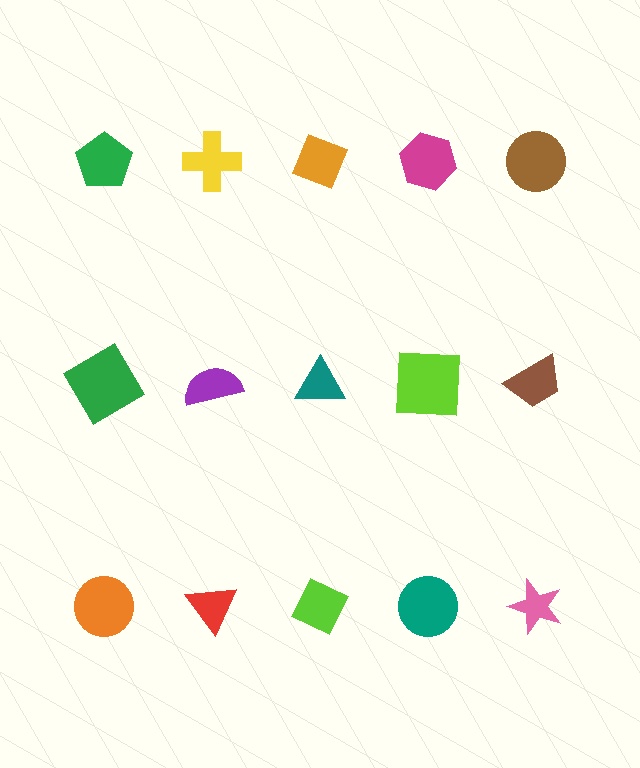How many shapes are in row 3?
5 shapes.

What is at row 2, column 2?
A purple semicircle.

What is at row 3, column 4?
A teal circle.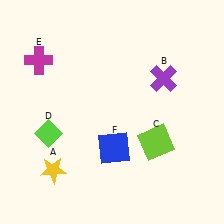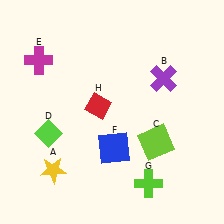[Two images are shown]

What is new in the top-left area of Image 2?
A red diamond (H) was added in the top-left area of Image 2.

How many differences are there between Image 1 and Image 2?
There are 2 differences between the two images.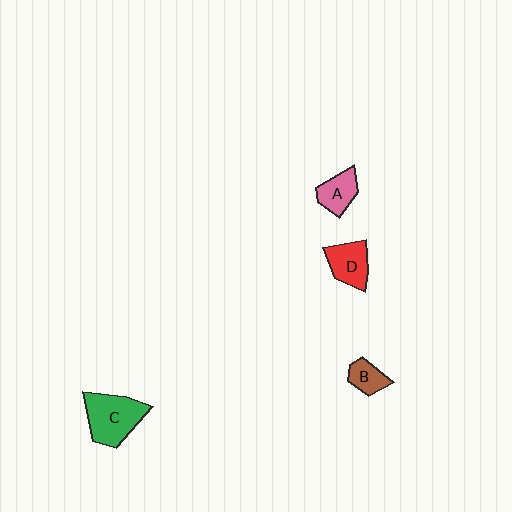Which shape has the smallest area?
Shape B (brown).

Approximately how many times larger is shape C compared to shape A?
Approximately 1.9 times.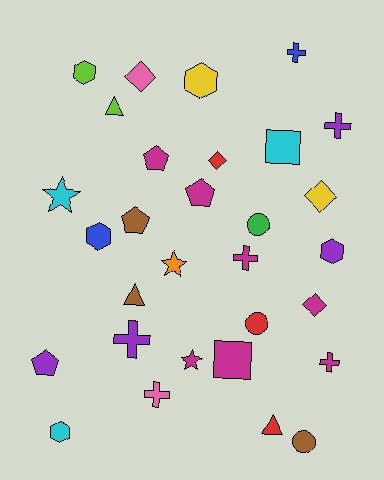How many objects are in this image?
There are 30 objects.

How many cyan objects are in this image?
There are 3 cyan objects.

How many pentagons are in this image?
There are 4 pentagons.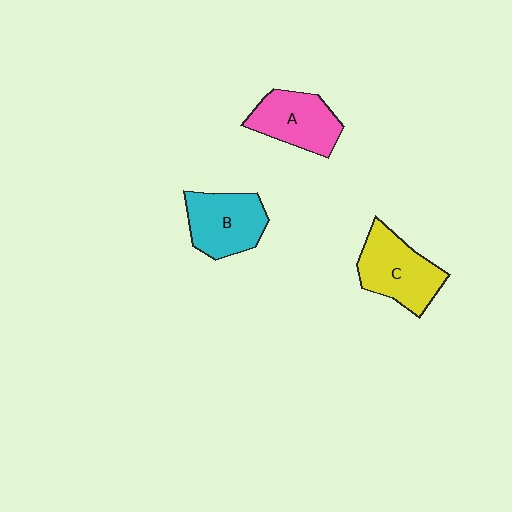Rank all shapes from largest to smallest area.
From largest to smallest: C (yellow), B (cyan), A (pink).